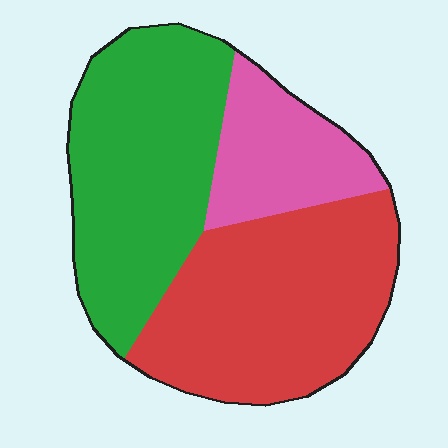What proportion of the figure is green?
Green takes up about two fifths (2/5) of the figure.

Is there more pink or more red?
Red.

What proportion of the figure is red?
Red covers 42% of the figure.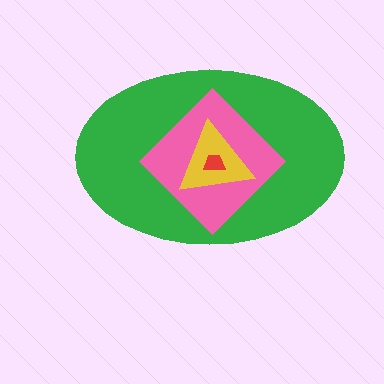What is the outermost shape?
The green ellipse.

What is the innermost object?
The red trapezoid.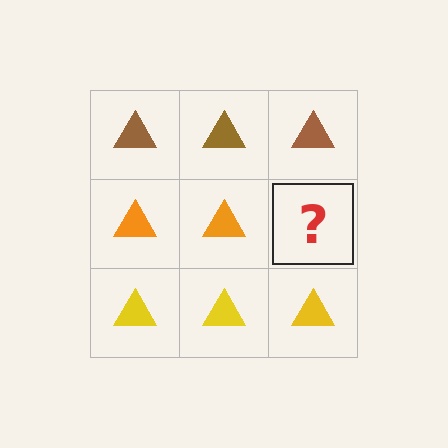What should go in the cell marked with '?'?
The missing cell should contain an orange triangle.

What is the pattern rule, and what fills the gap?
The rule is that each row has a consistent color. The gap should be filled with an orange triangle.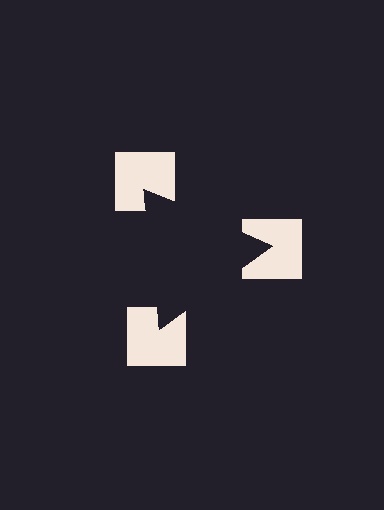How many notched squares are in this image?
There are 3 — one at each vertex of the illusory triangle.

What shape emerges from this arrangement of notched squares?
An illusory triangle — its edges are inferred from the aligned wedge cuts in the notched squares, not physically drawn.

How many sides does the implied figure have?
3 sides.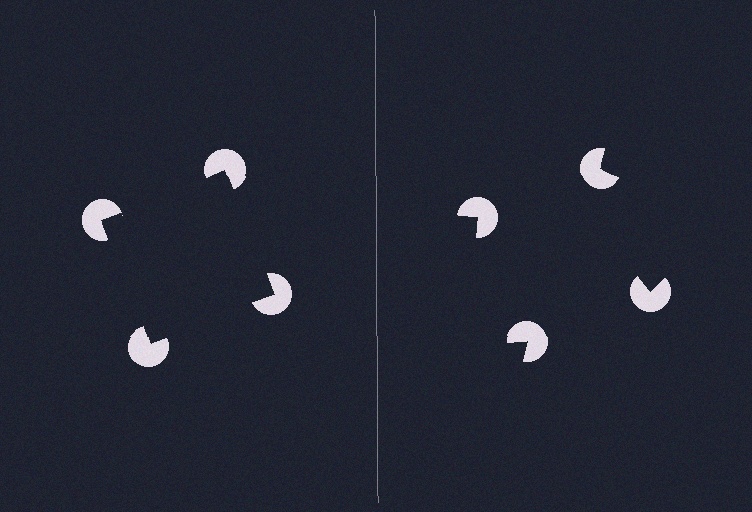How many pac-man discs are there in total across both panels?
8 — 4 on each side.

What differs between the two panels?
The pac-man discs are positioned identically on both sides; only the wedge orientations differ. On the left they align to a square; on the right they are misaligned.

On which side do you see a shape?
An illusory square appears on the left side. On the right side the wedge cuts are rotated, so no coherent shape forms.